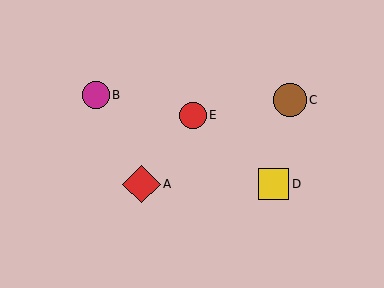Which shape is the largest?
The red diamond (labeled A) is the largest.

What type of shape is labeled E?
Shape E is a red circle.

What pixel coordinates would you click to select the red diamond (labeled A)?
Click at (142, 184) to select the red diamond A.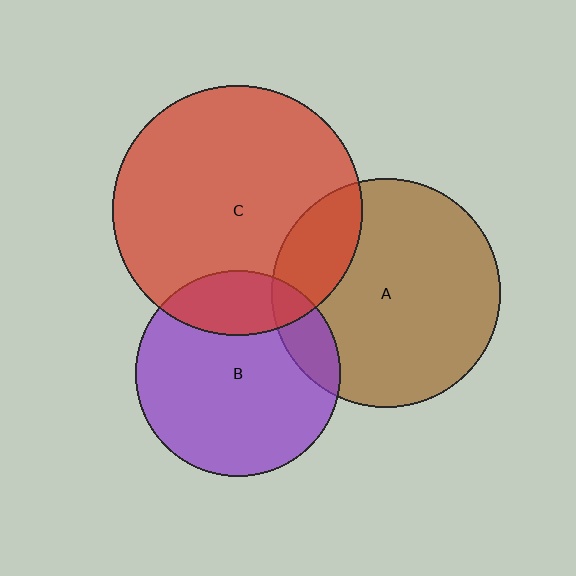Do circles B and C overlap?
Yes.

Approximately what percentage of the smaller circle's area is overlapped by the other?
Approximately 20%.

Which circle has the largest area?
Circle C (red).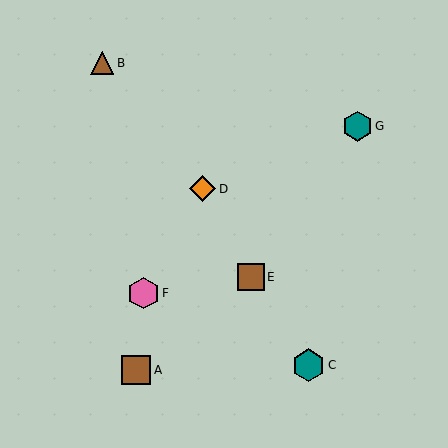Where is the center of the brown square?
The center of the brown square is at (136, 370).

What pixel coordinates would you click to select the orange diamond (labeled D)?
Click at (203, 189) to select the orange diamond D.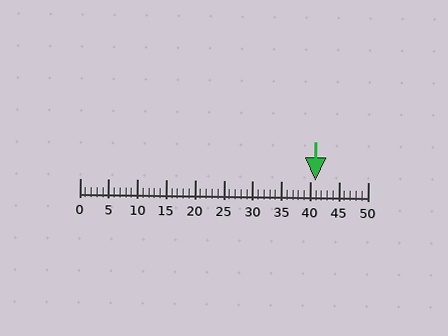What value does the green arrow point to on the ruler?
The green arrow points to approximately 41.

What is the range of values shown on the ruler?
The ruler shows values from 0 to 50.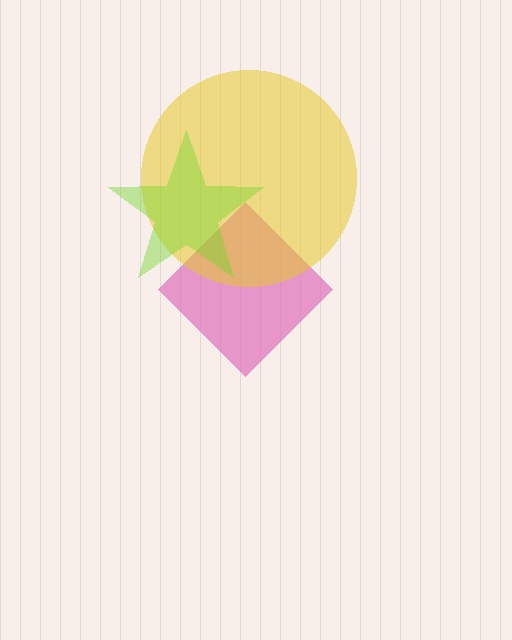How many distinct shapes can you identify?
There are 3 distinct shapes: a pink diamond, a yellow circle, a lime star.